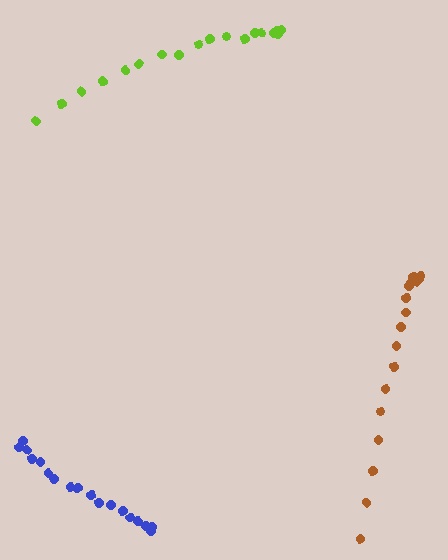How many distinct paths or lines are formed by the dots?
There are 3 distinct paths.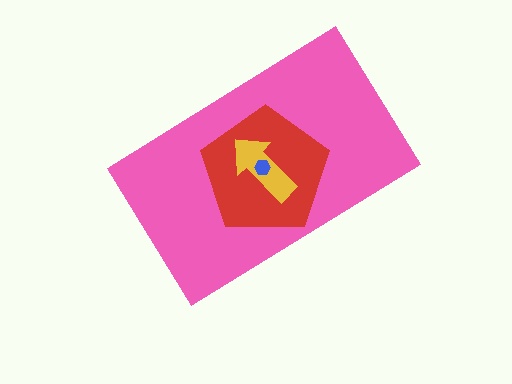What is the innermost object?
The blue hexagon.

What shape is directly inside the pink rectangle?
The red pentagon.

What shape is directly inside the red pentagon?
The yellow arrow.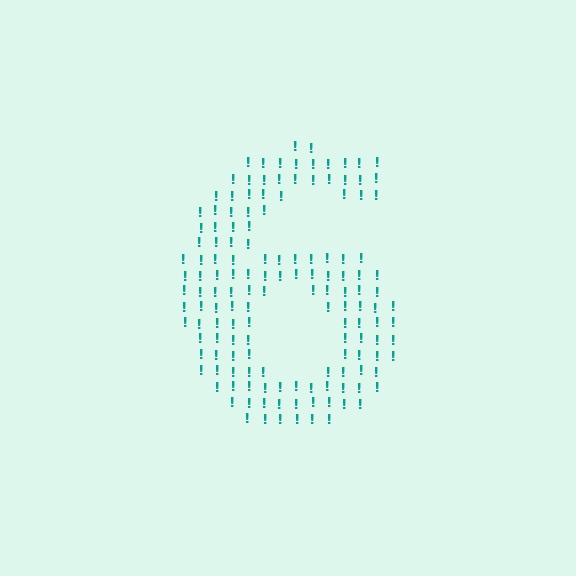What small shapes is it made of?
It is made of small exclamation marks.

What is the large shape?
The large shape is the digit 6.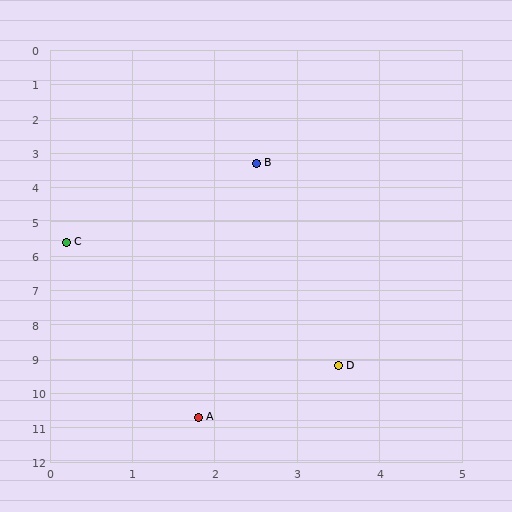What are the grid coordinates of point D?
Point D is at approximately (3.5, 9.2).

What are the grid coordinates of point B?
Point B is at approximately (2.5, 3.3).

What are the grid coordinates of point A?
Point A is at approximately (1.8, 10.7).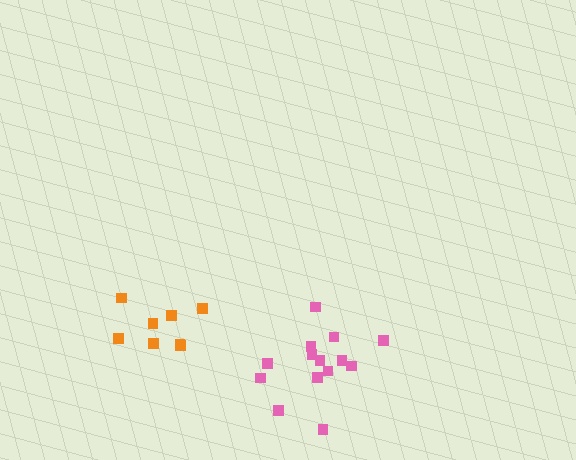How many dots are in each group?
Group 1: 8 dots, Group 2: 14 dots (22 total).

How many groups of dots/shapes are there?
There are 2 groups.